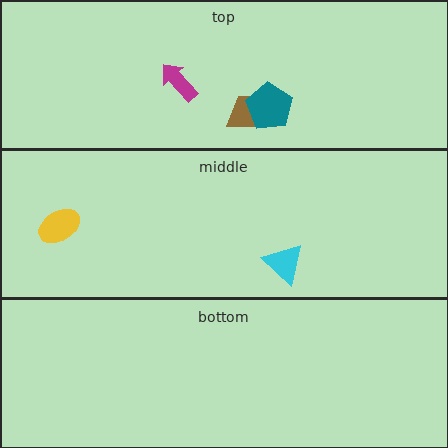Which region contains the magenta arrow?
The top region.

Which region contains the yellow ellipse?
The middle region.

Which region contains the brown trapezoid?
The top region.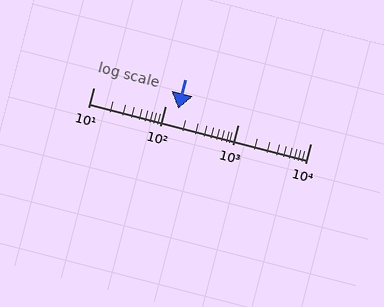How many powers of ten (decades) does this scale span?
The scale spans 3 decades, from 10 to 10000.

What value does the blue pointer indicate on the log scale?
The pointer indicates approximately 150.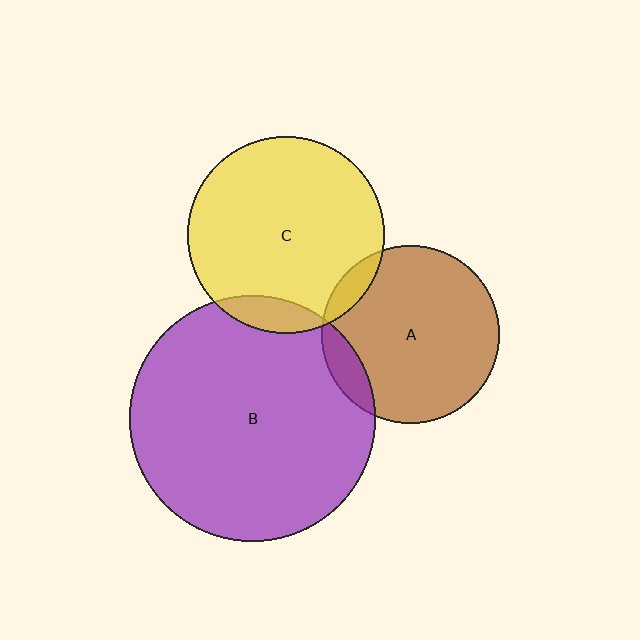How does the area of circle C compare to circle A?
Approximately 1.2 times.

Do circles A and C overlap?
Yes.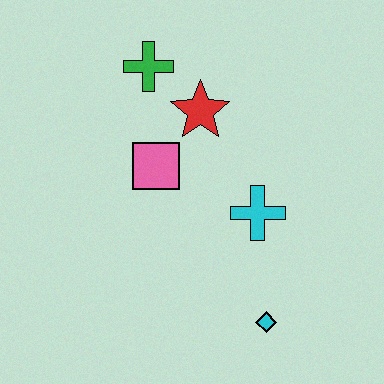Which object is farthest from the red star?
The cyan diamond is farthest from the red star.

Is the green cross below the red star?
No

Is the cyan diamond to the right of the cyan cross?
Yes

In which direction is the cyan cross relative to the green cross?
The cyan cross is below the green cross.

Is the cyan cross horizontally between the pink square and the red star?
No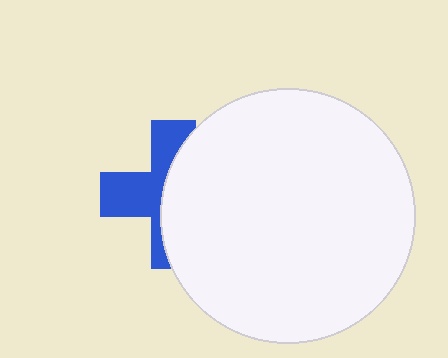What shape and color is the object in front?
The object in front is a white circle.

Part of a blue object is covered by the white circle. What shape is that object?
It is a cross.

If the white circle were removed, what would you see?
You would see the complete blue cross.